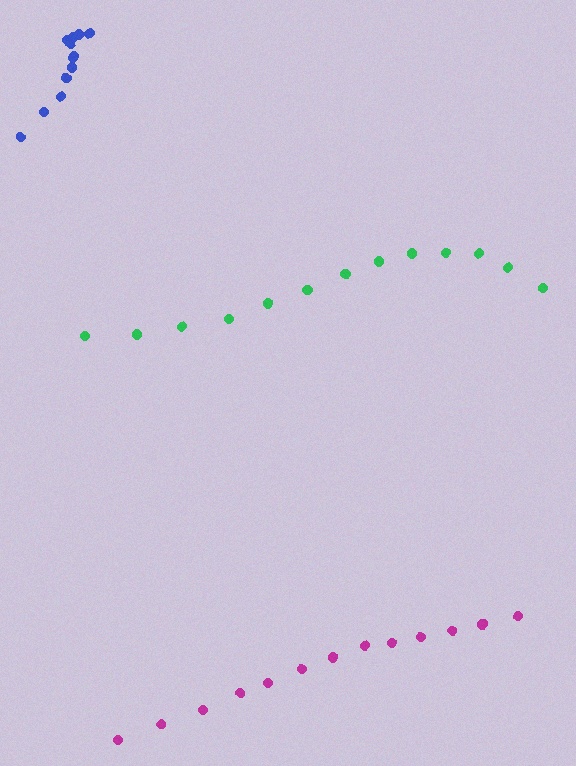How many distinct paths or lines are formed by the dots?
There are 3 distinct paths.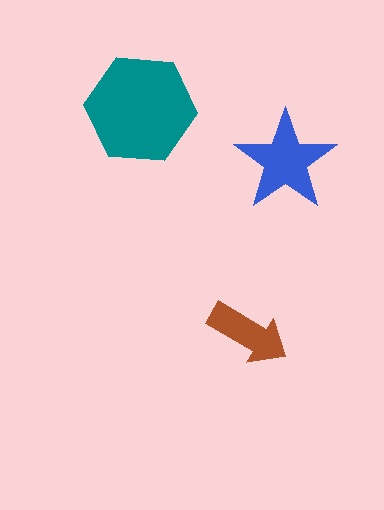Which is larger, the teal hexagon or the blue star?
The teal hexagon.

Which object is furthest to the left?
The teal hexagon is leftmost.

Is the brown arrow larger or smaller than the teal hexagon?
Smaller.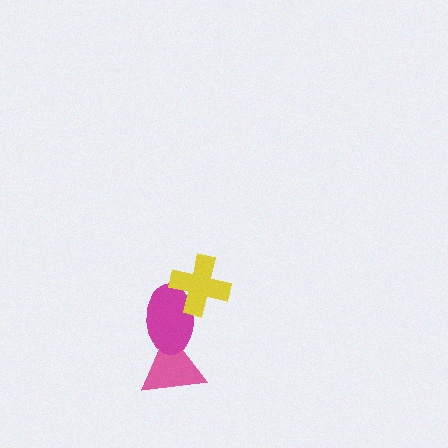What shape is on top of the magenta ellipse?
The yellow cross is on top of the magenta ellipse.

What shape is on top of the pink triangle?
The magenta ellipse is on top of the pink triangle.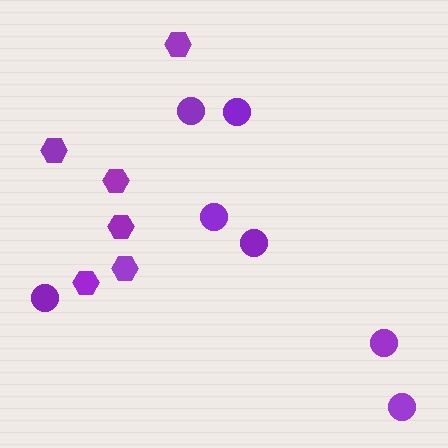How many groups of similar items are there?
There are 2 groups: one group of hexagons (6) and one group of circles (7).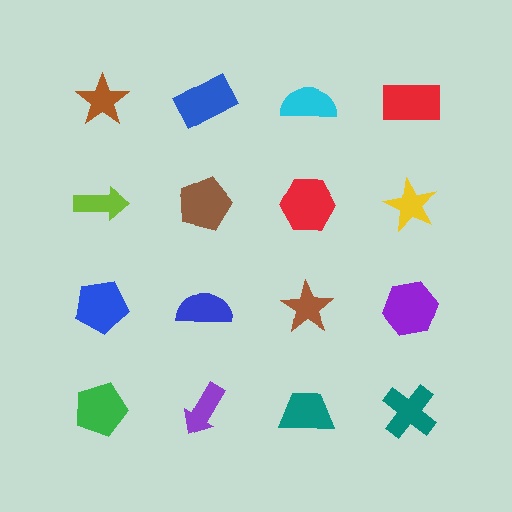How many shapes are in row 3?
4 shapes.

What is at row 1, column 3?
A cyan semicircle.